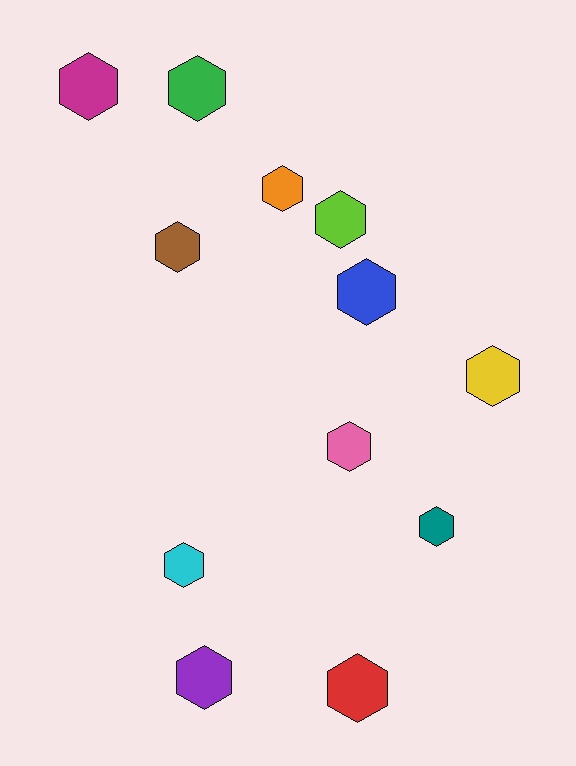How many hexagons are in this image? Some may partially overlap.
There are 12 hexagons.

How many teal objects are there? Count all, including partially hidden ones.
There is 1 teal object.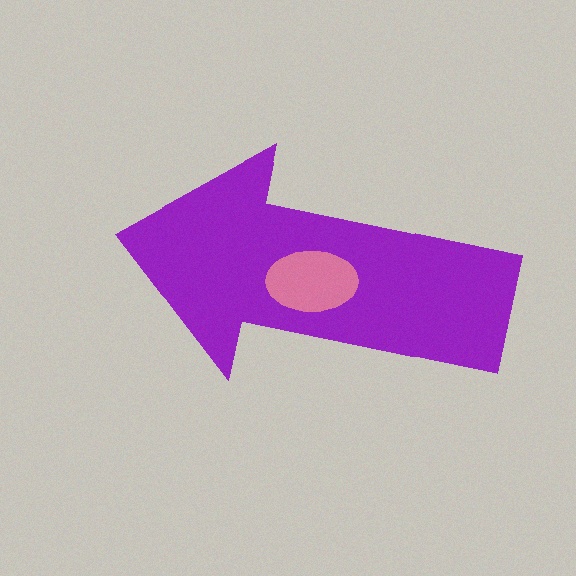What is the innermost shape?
The pink ellipse.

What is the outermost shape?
The purple arrow.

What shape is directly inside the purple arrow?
The pink ellipse.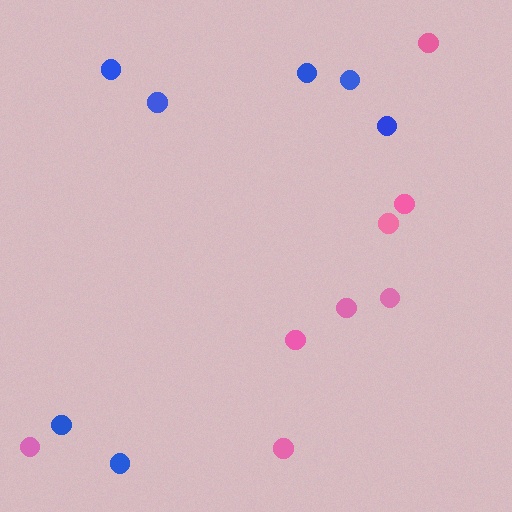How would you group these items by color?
There are 2 groups: one group of pink circles (8) and one group of blue circles (7).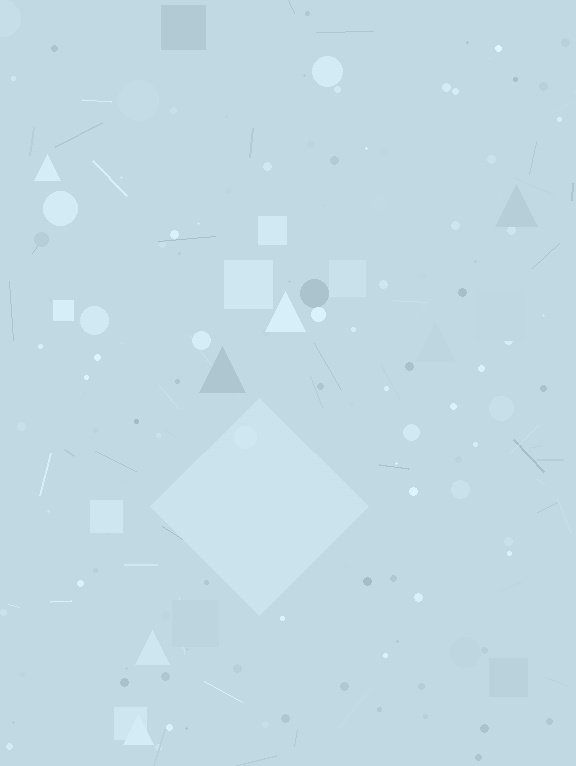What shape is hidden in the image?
A diamond is hidden in the image.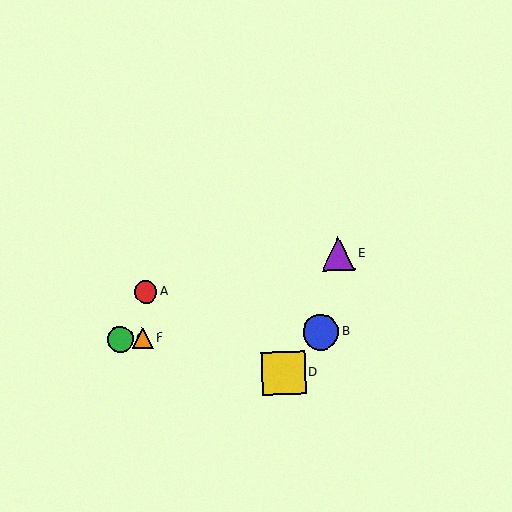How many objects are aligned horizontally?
3 objects (B, C, F) are aligned horizontally.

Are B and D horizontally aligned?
No, B is at y≈332 and D is at y≈373.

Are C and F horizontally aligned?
Yes, both are at y≈339.